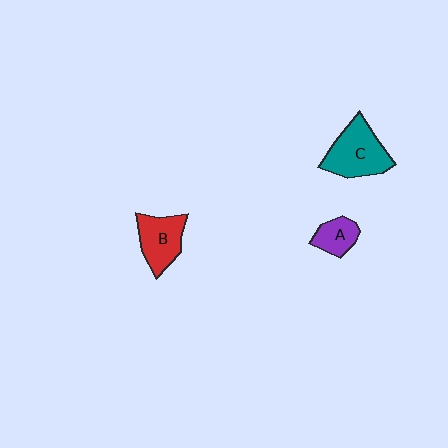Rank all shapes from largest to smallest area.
From largest to smallest: C (teal), B (red), A (purple).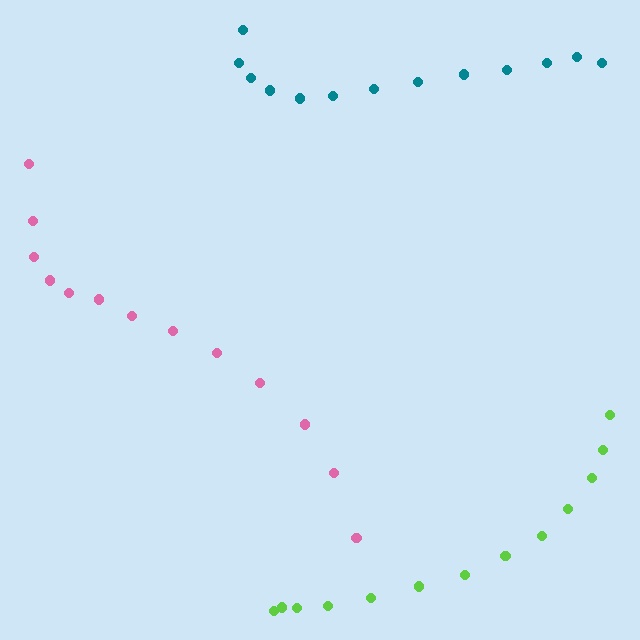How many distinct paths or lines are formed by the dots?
There are 3 distinct paths.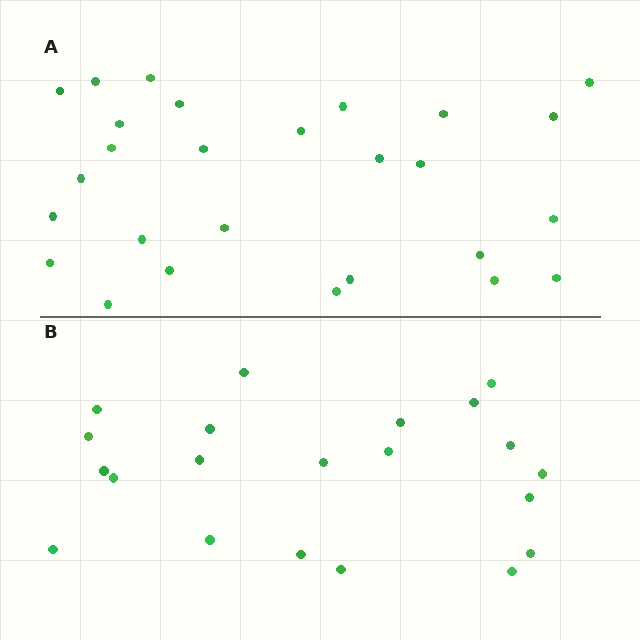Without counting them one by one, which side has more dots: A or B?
Region A (the top region) has more dots.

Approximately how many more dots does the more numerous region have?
Region A has about 6 more dots than region B.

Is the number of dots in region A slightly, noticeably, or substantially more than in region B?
Region A has noticeably more, but not dramatically so. The ratio is roughly 1.3 to 1.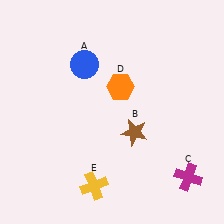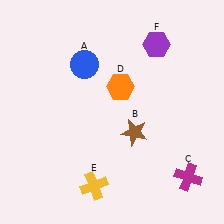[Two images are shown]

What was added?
A purple hexagon (F) was added in Image 2.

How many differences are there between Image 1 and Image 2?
There is 1 difference between the two images.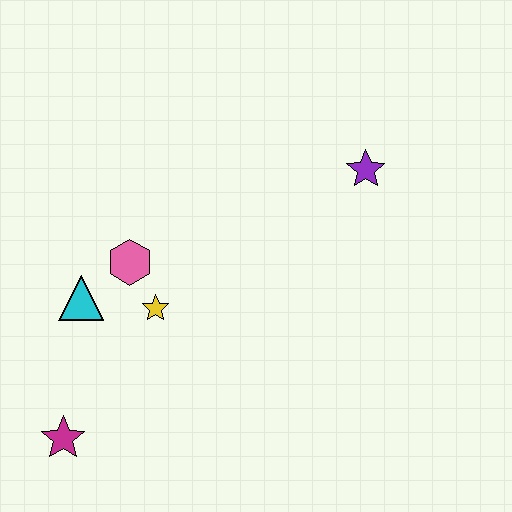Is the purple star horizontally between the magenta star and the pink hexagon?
No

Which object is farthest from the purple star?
The magenta star is farthest from the purple star.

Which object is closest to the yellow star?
The pink hexagon is closest to the yellow star.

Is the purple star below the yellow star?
No